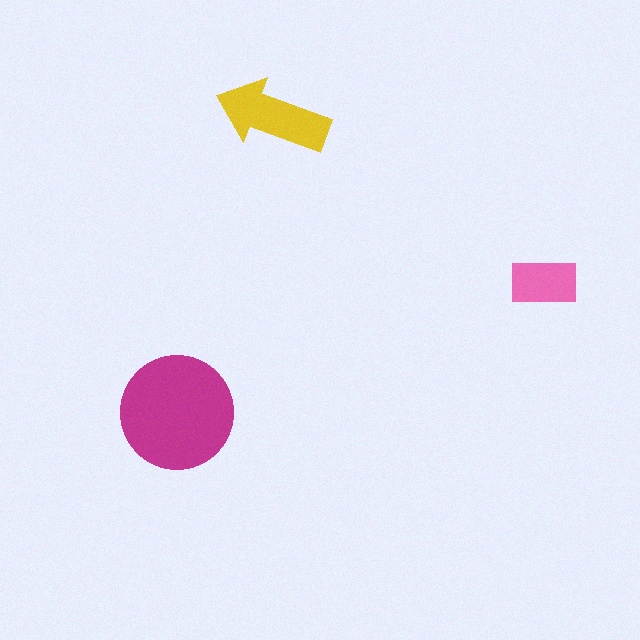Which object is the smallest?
The pink rectangle.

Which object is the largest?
The magenta circle.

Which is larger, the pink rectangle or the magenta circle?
The magenta circle.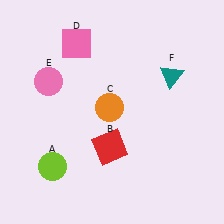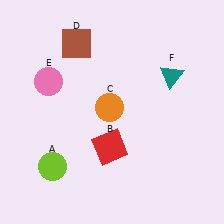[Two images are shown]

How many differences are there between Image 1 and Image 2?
There is 1 difference between the two images.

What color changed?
The square (D) changed from pink in Image 1 to brown in Image 2.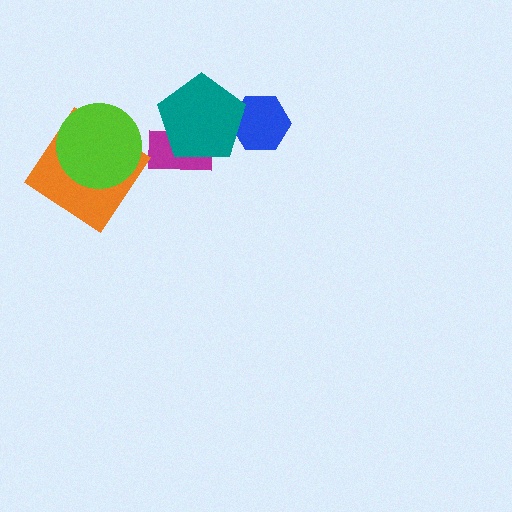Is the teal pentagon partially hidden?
No, no other shape covers it.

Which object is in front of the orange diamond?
The lime circle is in front of the orange diamond.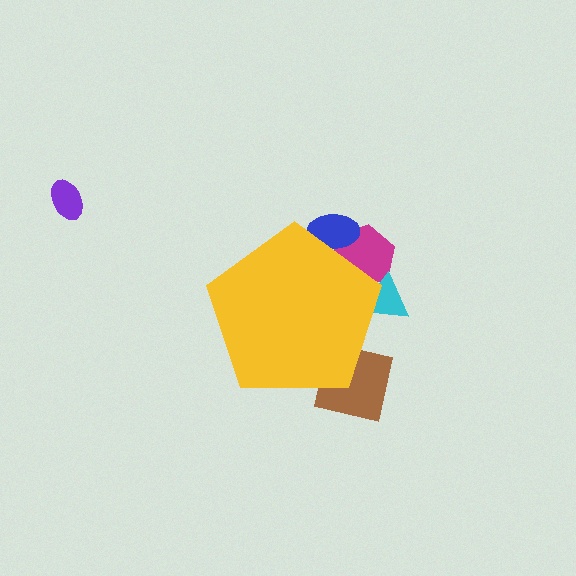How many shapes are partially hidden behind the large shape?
4 shapes are partially hidden.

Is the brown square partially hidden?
Yes, the brown square is partially hidden behind the yellow pentagon.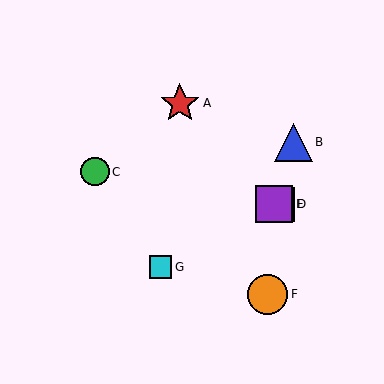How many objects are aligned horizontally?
2 objects (D, E) are aligned horizontally.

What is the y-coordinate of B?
Object B is at y≈142.